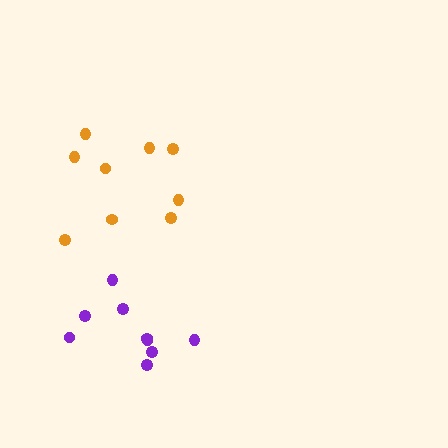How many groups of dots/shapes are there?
There are 2 groups.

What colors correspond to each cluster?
The clusters are colored: purple, orange.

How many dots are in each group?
Group 1: 9 dots, Group 2: 9 dots (18 total).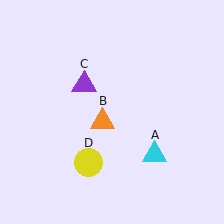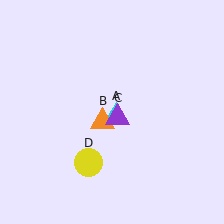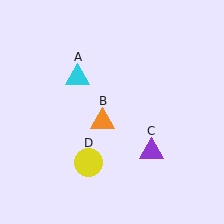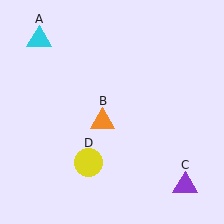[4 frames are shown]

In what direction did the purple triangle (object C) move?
The purple triangle (object C) moved down and to the right.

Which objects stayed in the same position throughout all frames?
Orange triangle (object B) and yellow circle (object D) remained stationary.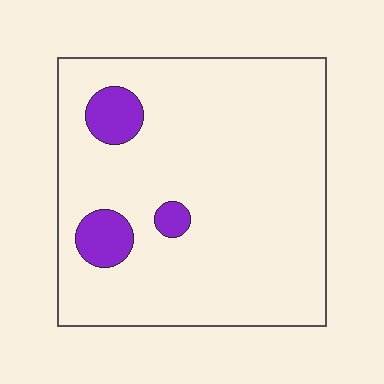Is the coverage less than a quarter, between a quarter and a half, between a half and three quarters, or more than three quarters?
Less than a quarter.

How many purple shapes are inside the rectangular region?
3.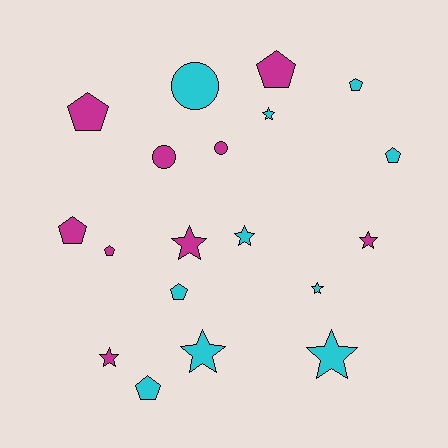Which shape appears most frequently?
Pentagon, with 8 objects.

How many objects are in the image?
There are 19 objects.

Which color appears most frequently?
Cyan, with 10 objects.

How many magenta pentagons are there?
There are 4 magenta pentagons.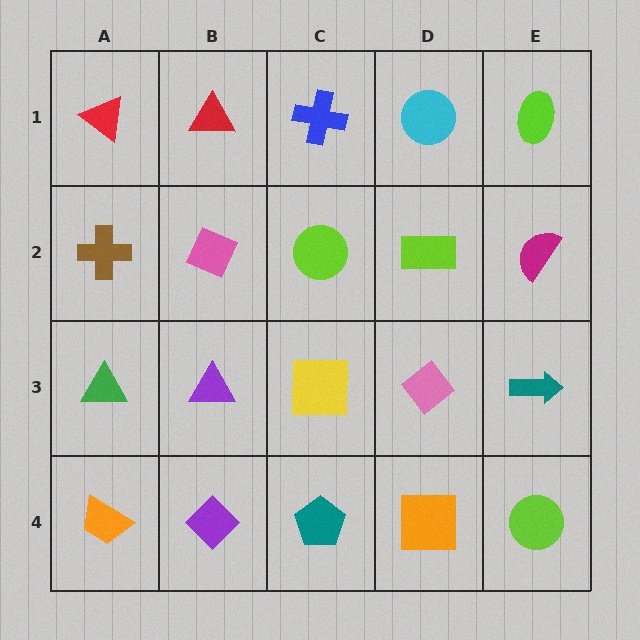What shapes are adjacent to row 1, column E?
A magenta semicircle (row 2, column E), a cyan circle (row 1, column D).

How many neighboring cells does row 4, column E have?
2.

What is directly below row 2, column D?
A pink diamond.